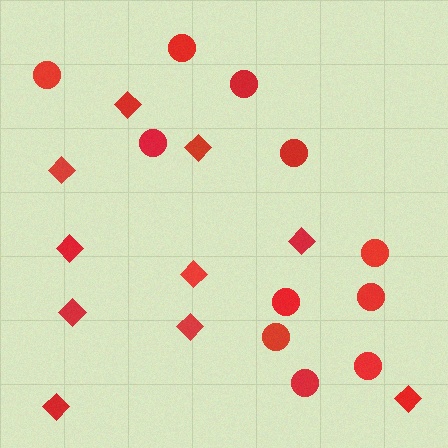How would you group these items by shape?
There are 2 groups: one group of diamonds (10) and one group of circles (11).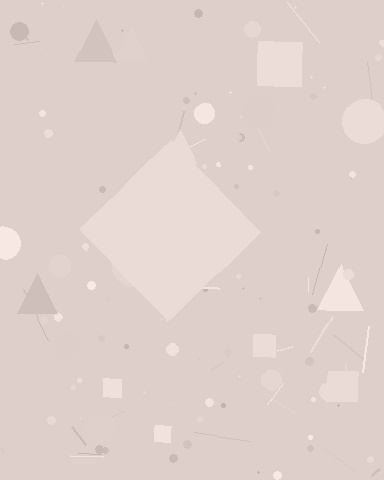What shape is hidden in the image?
A diamond is hidden in the image.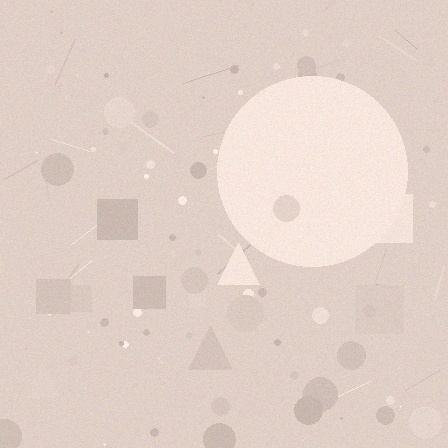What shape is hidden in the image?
A circle is hidden in the image.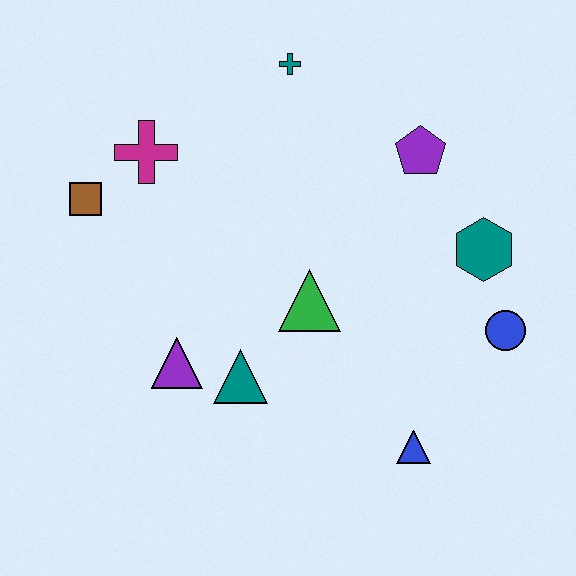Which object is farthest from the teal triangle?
The teal cross is farthest from the teal triangle.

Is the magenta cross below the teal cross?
Yes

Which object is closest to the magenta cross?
The brown square is closest to the magenta cross.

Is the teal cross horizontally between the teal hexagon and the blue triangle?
No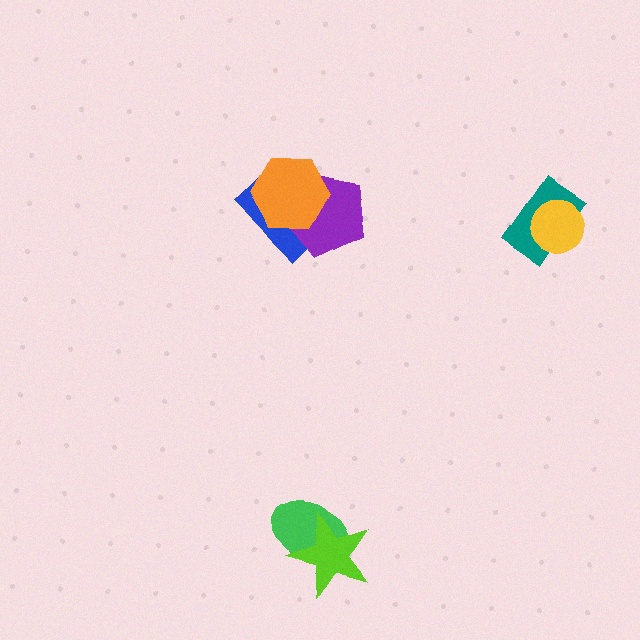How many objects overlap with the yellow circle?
1 object overlaps with the yellow circle.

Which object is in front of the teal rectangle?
The yellow circle is in front of the teal rectangle.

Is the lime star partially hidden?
No, no other shape covers it.